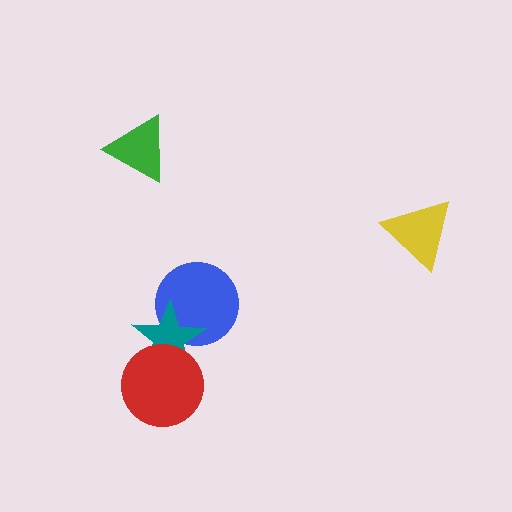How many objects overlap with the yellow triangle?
0 objects overlap with the yellow triangle.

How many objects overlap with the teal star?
2 objects overlap with the teal star.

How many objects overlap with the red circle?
1 object overlaps with the red circle.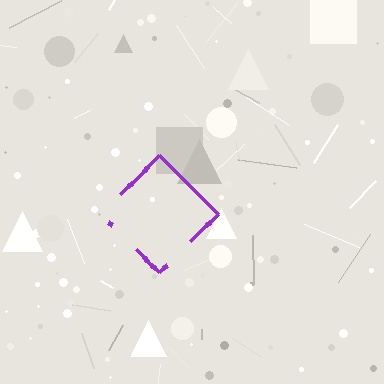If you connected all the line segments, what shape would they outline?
They would outline a diamond.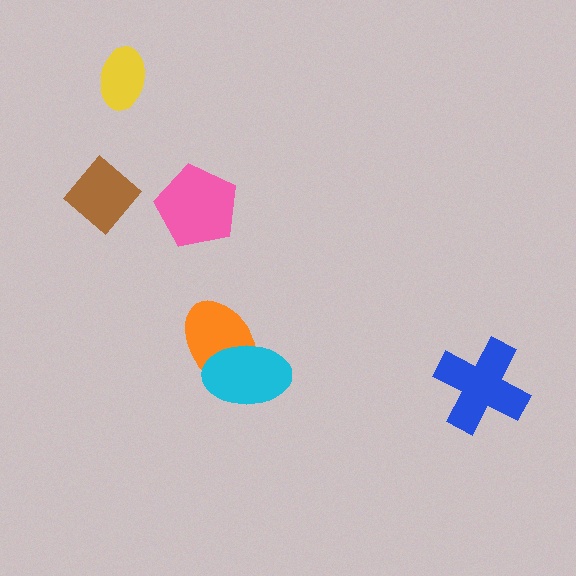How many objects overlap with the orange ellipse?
1 object overlaps with the orange ellipse.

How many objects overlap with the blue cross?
0 objects overlap with the blue cross.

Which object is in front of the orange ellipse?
The cyan ellipse is in front of the orange ellipse.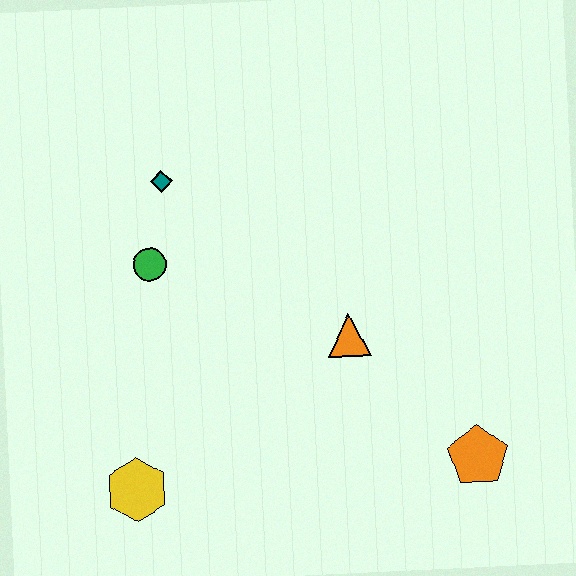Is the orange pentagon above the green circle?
No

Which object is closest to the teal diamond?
The green circle is closest to the teal diamond.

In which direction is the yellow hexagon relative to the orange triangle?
The yellow hexagon is to the left of the orange triangle.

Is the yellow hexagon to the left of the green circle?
Yes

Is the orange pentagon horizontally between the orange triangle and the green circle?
No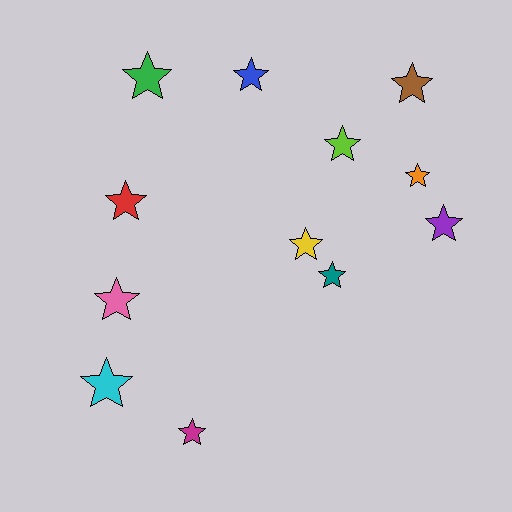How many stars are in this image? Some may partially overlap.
There are 12 stars.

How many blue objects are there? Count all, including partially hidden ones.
There is 1 blue object.